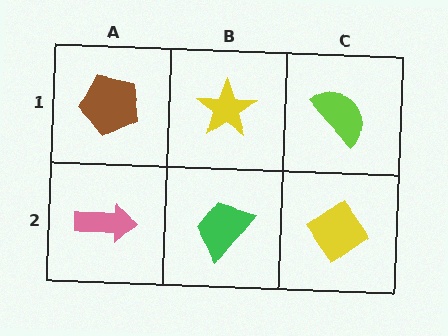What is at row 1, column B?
A yellow star.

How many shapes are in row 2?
3 shapes.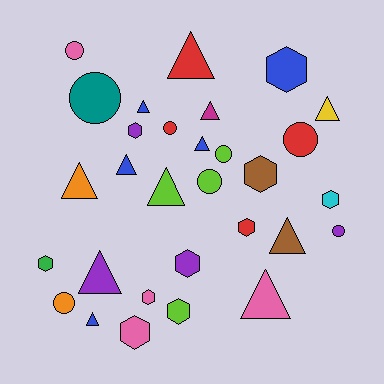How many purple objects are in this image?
There are 4 purple objects.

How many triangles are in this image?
There are 12 triangles.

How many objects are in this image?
There are 30 objects.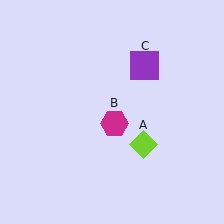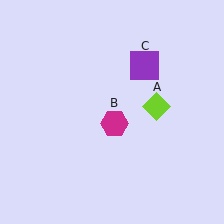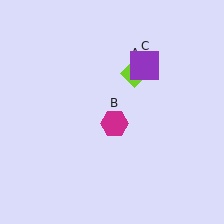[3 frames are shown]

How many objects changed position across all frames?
1 object changed position: lime diamond (object A).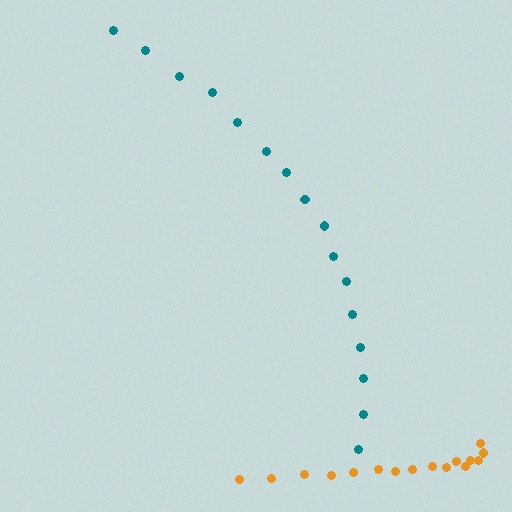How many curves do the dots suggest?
There are 2 distinct paths.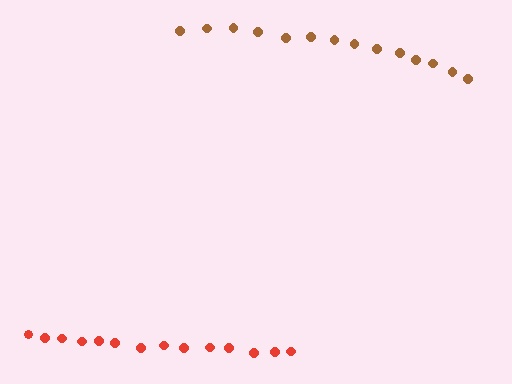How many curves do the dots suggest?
There are 2 distinct paths.